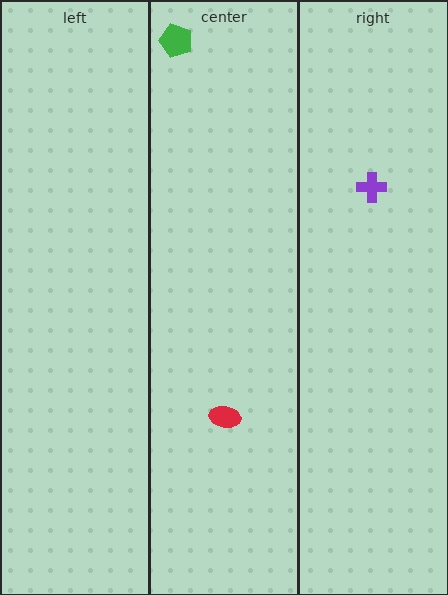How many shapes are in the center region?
2.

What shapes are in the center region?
The green pentagon, the red ellipse.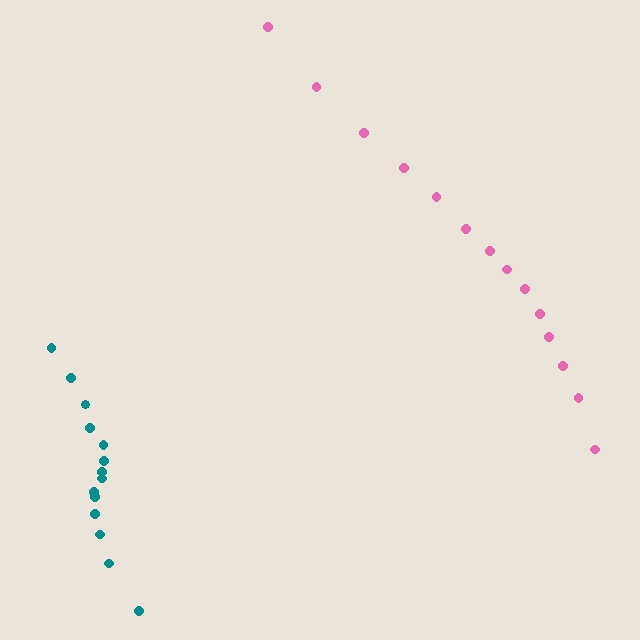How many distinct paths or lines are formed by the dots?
There are 2 distinct paths.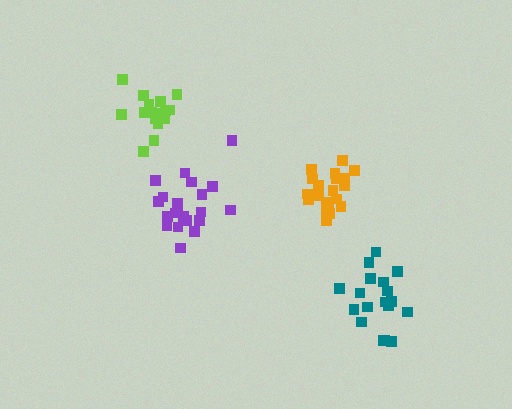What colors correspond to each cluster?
The clusters are colored: teal, orange, purple, lime.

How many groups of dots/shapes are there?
There are 4 groups.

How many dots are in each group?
Group 1: 18 dots, Group 2: 20 dots, Group 3: 21 dots, Group 4: 16 dots (75 total).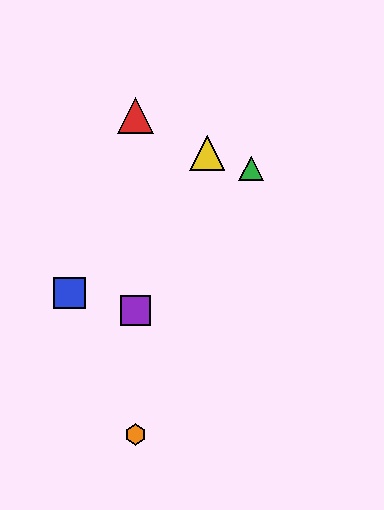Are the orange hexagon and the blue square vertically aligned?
No, the orange hexagon is at x≈136 and the blue square is at x≈70.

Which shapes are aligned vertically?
The red triangle, the purple square, the orange hexagon are aligned vertically.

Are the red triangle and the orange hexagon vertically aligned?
Yes, both are at x≈136.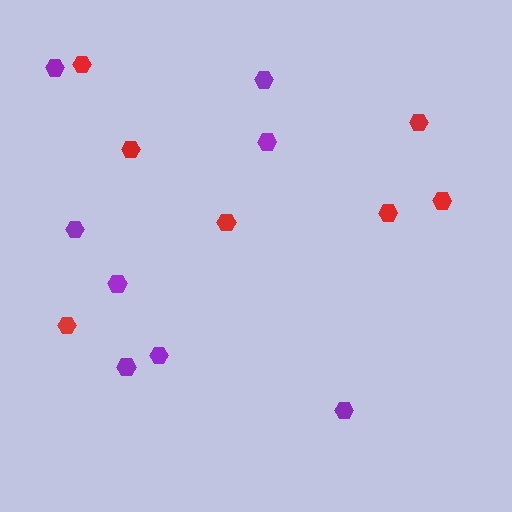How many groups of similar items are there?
There are 2 groups: one group of purple hexagons (8) and one group of red hexagons (7).